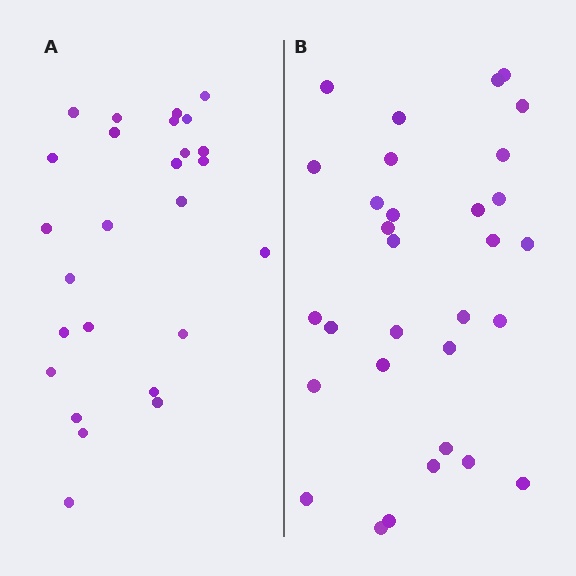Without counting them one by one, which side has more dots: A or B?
Region B (the right region) has more dots.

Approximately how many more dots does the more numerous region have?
Region B has about 5 more dots than region A.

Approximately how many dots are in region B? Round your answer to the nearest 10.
About 30 dots. (The exact count is 31, which rounds to 30.)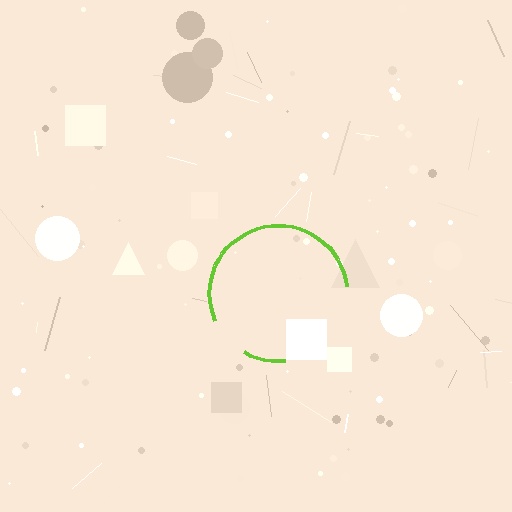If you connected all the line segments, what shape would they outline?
They would outline a circle.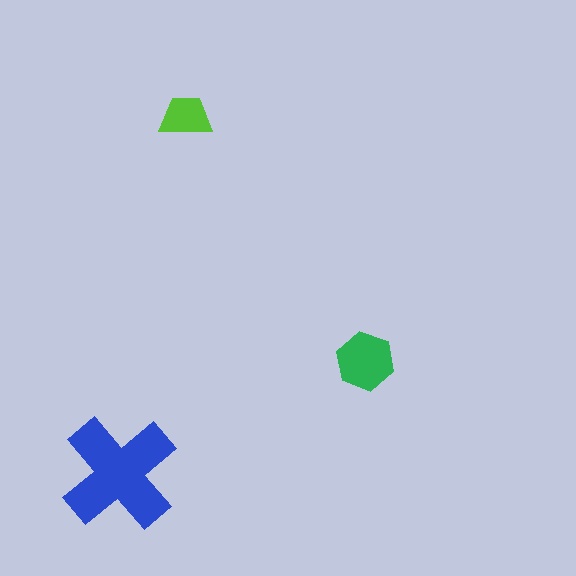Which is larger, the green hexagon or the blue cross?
The blue cross.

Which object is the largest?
The blue cross.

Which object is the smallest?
The lime trapezoid.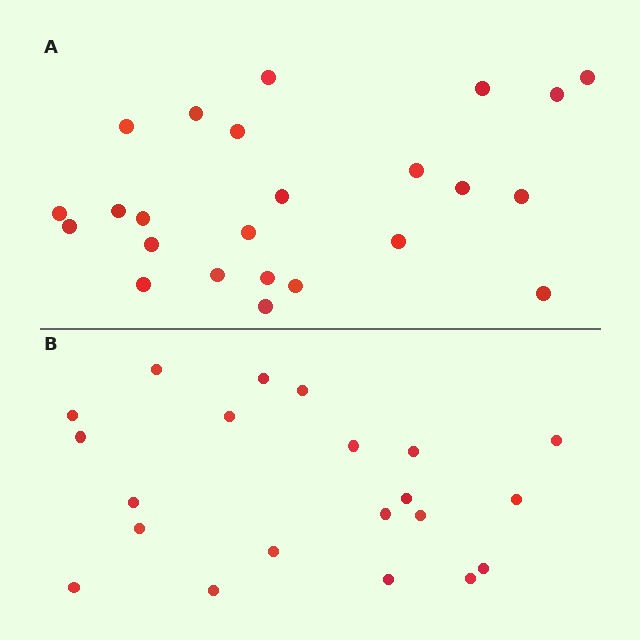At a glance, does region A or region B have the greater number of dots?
Region A (the top region) has more dots.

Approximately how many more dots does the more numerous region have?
Region A has just a few more — roughly 2 or 3 more dots than region B.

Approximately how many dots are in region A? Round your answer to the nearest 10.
About 20 dots. (The exact count is 24, which rounds to 20.)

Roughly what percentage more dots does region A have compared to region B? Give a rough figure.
About 15% more.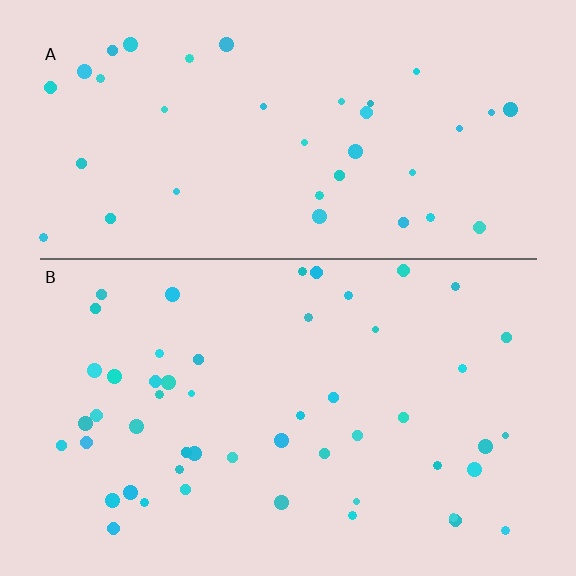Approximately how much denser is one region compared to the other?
Approximately 1.3× — region B over region A.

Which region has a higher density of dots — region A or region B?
B (the bottom).